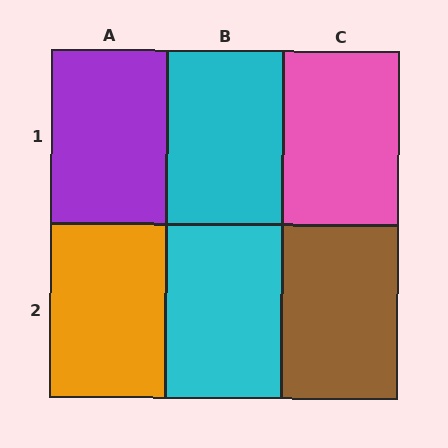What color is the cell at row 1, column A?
Purple.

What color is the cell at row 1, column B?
Cyan.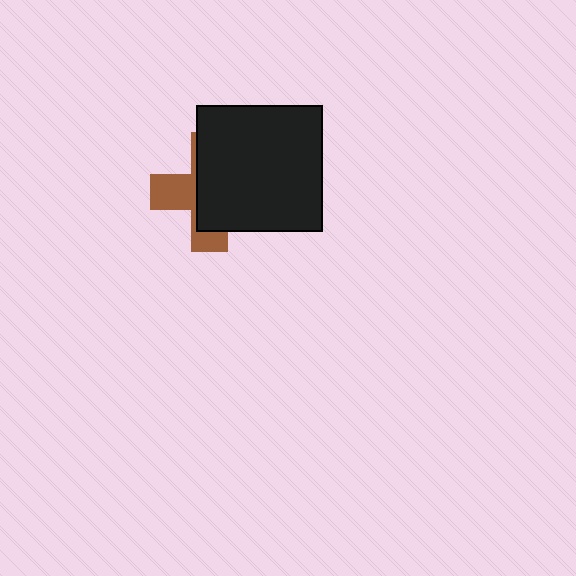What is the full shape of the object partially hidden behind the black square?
The partially hidden object is a brown cross.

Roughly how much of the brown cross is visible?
A small part of it is visible (roughly 36%).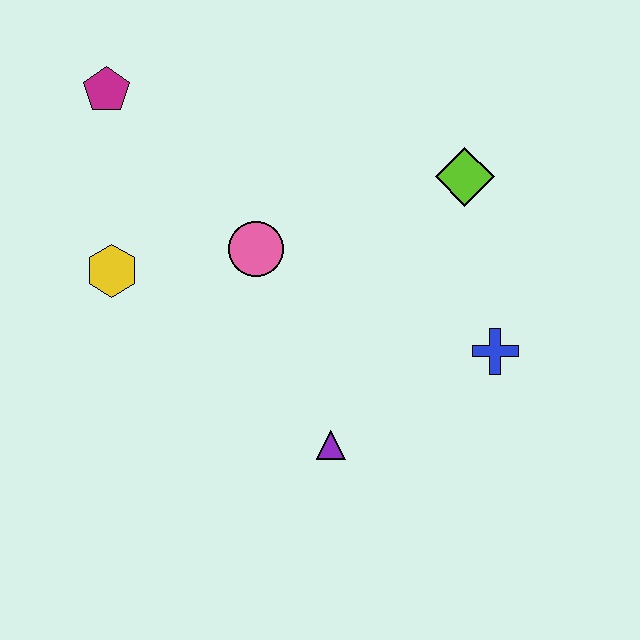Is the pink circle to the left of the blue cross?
Yes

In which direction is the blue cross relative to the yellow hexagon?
The blue cross is to the right of the yellow hexagon.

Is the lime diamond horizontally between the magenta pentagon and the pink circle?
No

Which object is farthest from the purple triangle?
The magenta pentagon is farthest from the purple triangle.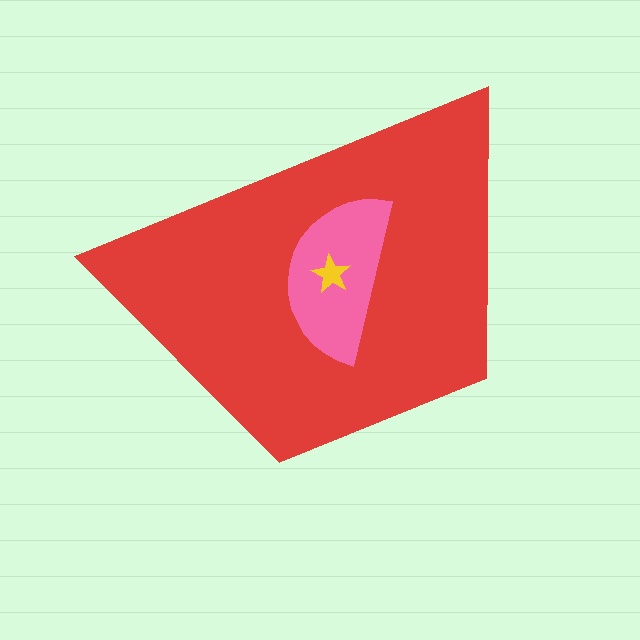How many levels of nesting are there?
3.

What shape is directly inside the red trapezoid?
The pink semicircle.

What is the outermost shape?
The red trapezoid.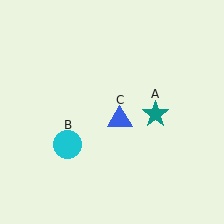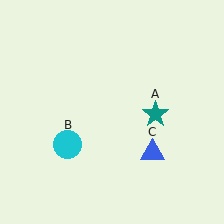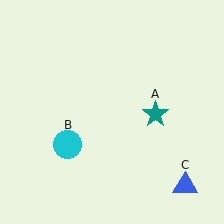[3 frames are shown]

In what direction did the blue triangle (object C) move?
The blue triangle (object C) moved down and to the right.